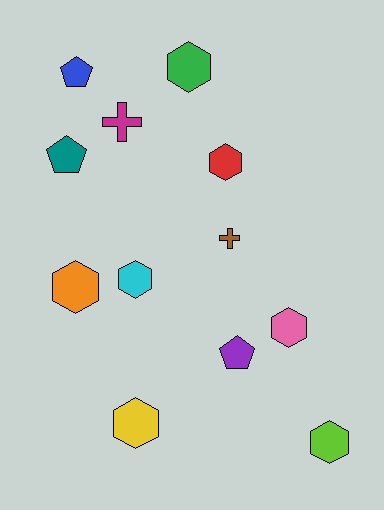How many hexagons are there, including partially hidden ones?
There are 7 hexagons.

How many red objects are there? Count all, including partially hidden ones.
There is 1 red object.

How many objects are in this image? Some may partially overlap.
There are 12 objects.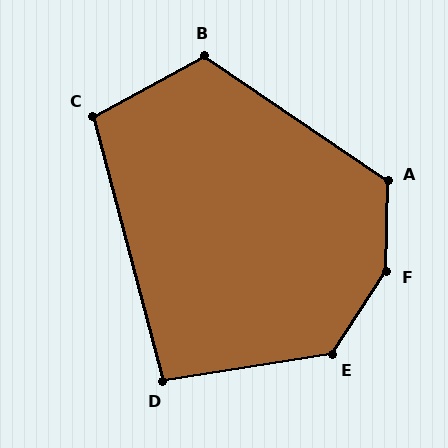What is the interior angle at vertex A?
Approximately 124 degrees (obtuse).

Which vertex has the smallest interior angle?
D, at approximately 95 degrees.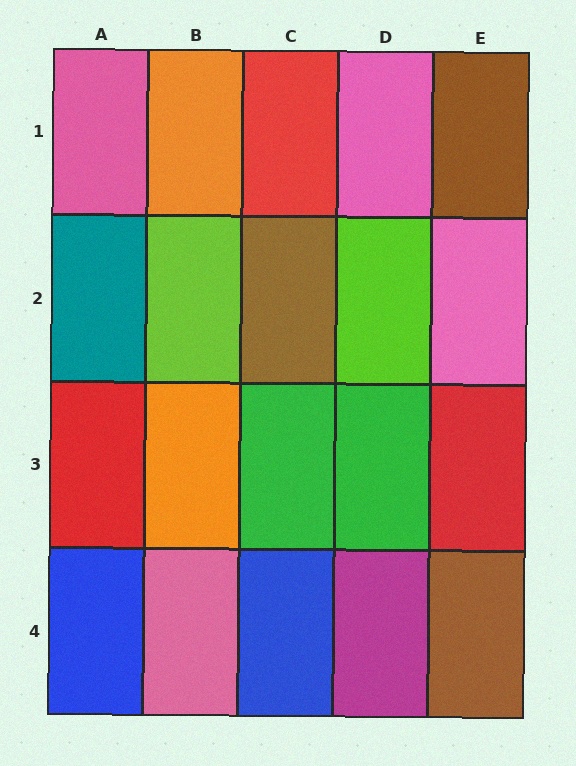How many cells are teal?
1 cell is teal.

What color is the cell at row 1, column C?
Red.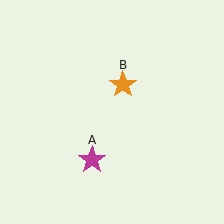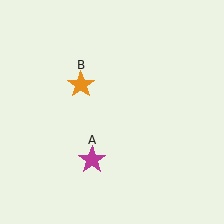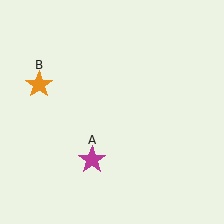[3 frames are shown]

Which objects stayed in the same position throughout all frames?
Magenta star (object A) remained stationary.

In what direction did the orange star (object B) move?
The orange star (object B) moved left.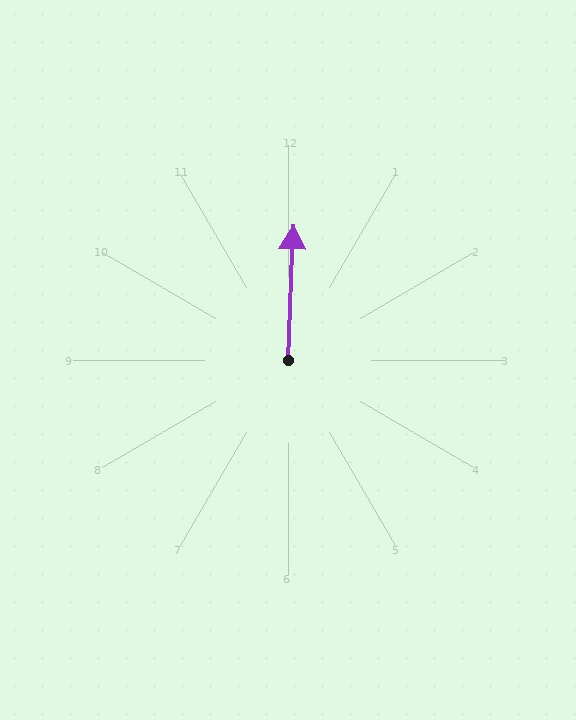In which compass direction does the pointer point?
North.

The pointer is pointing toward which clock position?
Roughly 12 o'clock.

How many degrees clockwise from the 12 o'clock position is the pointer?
Approximately 2 degrees.